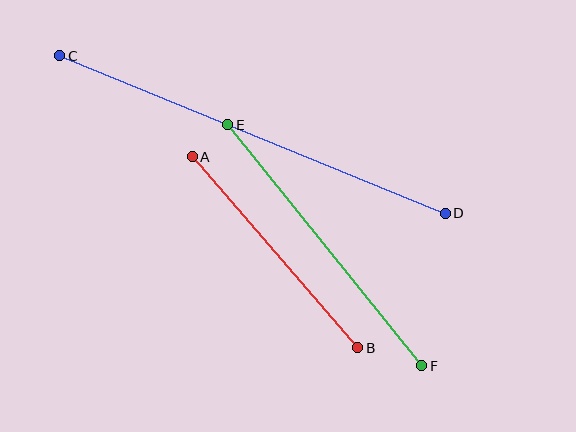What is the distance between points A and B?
The distance is approximately 253 pixels.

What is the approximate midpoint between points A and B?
The midpoint is at approximately (275, 252) pixels.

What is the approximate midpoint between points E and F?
The midpoint is at approximately (325, 245) pixels.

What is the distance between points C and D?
The distance is approximately 416 pixels.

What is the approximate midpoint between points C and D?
The midpoint is at approximately (252, 134) pixels.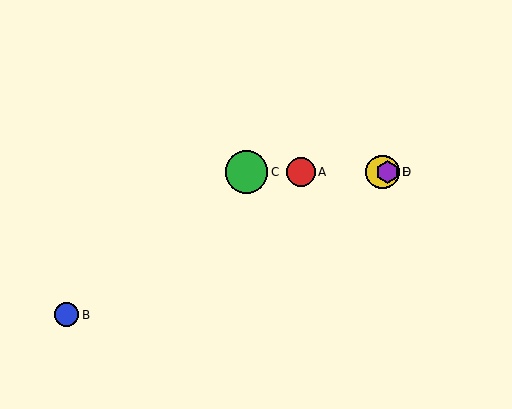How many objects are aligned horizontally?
4 objects (A, C, D, E) are aligned horizontally.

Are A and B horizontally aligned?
No, A is at y≈172 and B is at y≈315.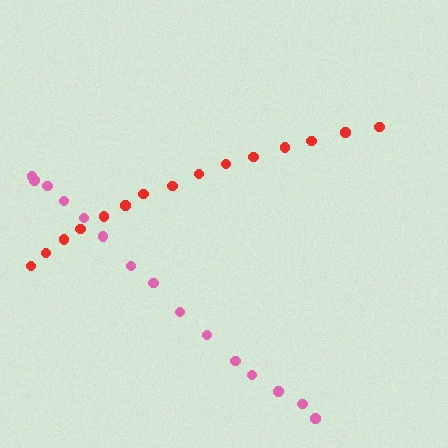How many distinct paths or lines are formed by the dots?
There are 2 distinct paths.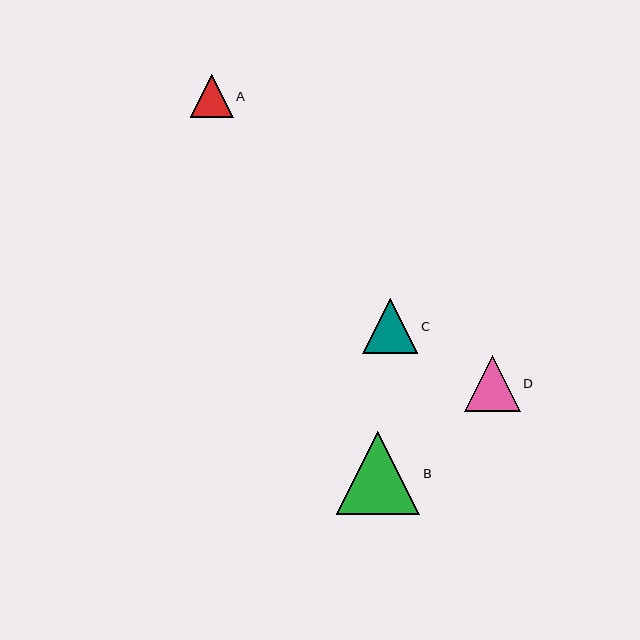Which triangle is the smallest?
Triangle A is the smallest with a size of approximately 43 pixels.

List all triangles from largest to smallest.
From largest to smallest: B, D, C, A.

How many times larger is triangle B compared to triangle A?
Triangle B is approximately 1.9 times the size of triangle A.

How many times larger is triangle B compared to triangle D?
Triangle B is approximately 1.5 times the size of triangle D.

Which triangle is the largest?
Triangle B is the largest with a size of approximately 83 pixels.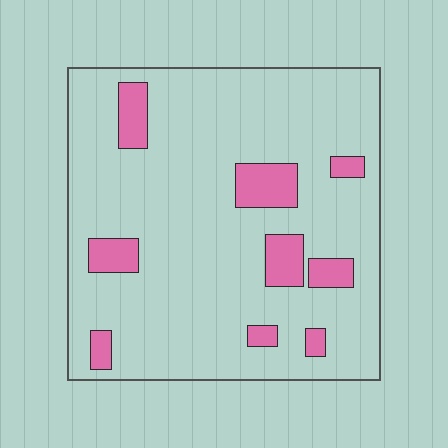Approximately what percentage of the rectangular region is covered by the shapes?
Approximately 15%.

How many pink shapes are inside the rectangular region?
9.